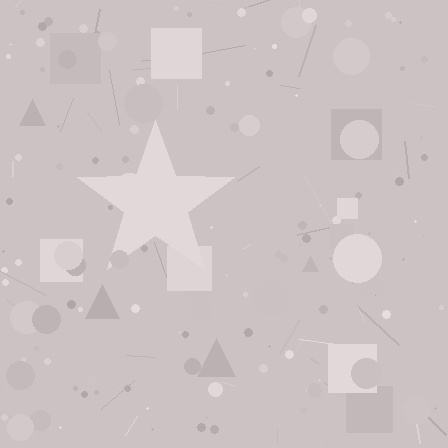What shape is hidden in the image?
A star is hidden in the image.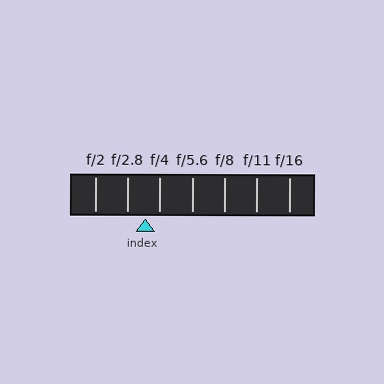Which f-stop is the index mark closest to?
The index mark is closest to f/4.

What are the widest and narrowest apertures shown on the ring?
The widest aperture shown is f/2 and the narrowest is f/16.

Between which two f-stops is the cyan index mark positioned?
The index mark is between f/2.8 and f/4.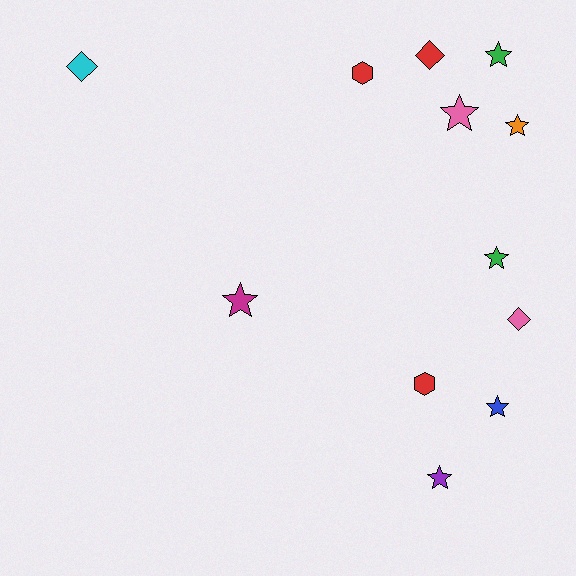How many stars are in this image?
There are 7 stars.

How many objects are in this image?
There are 12 objects.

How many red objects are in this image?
There are 3 red objects.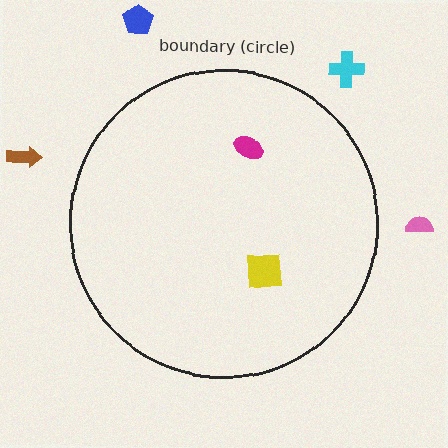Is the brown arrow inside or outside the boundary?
Outside.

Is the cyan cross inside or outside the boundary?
Outside.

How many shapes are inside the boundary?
2 inside, 4 outside.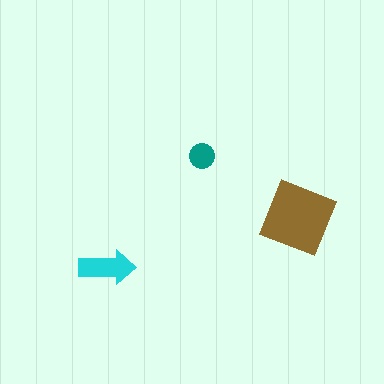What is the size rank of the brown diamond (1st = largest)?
1st.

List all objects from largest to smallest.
The brown diamond, the cyan arrow, the teal circle.